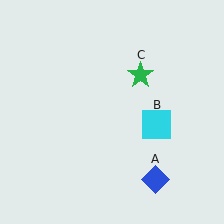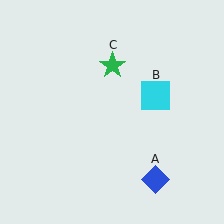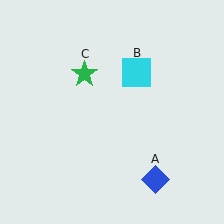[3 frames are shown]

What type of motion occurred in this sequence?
The cyan square (object B), green star (object C) rotated counterclockwise around the center of the scene.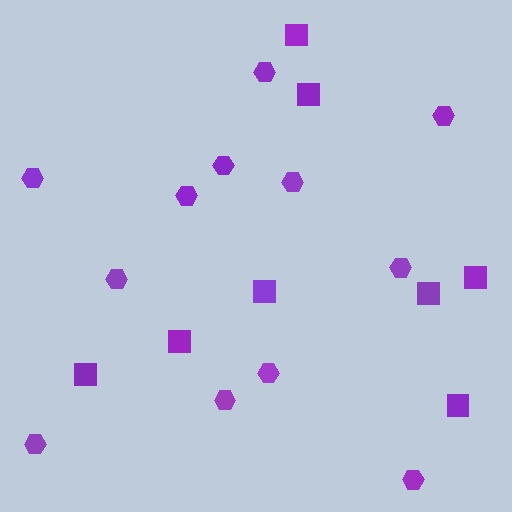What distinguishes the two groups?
There are 2 groups: one group of hexagons (12) and one group of squares (8).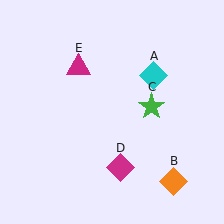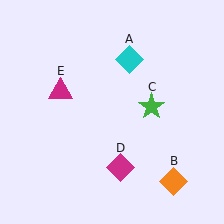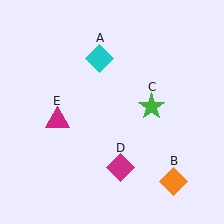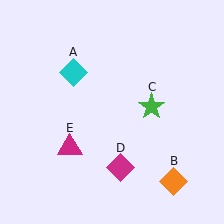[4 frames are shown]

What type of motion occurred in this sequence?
The cyan diamond (object A), magenta triangle (object E) rotated counterclockwise around the center of the scene.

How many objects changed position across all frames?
2 objects changed position: cyan diamond (object A), magenta triangle (object E).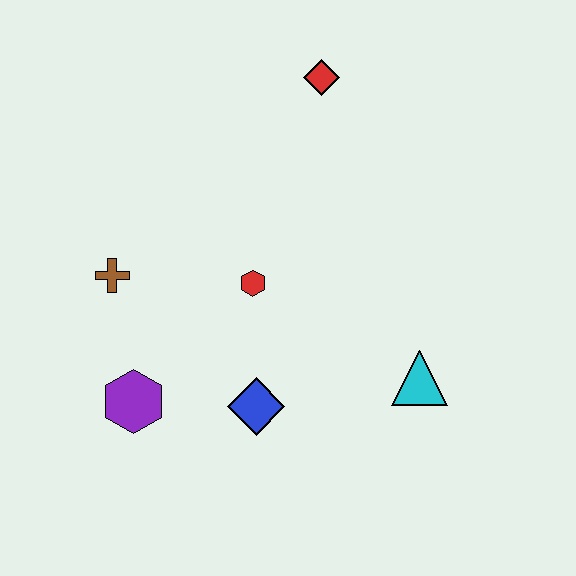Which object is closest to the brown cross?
The purple hexagon is closest to the brown cross.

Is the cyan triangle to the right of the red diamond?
Yes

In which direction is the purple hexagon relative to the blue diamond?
The purple hexagon is to the left of the blue diamond.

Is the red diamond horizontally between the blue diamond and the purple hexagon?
No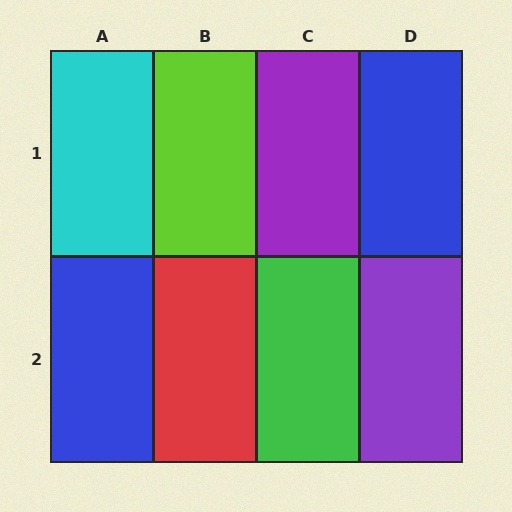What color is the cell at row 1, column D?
Blue.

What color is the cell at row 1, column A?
Cyan.